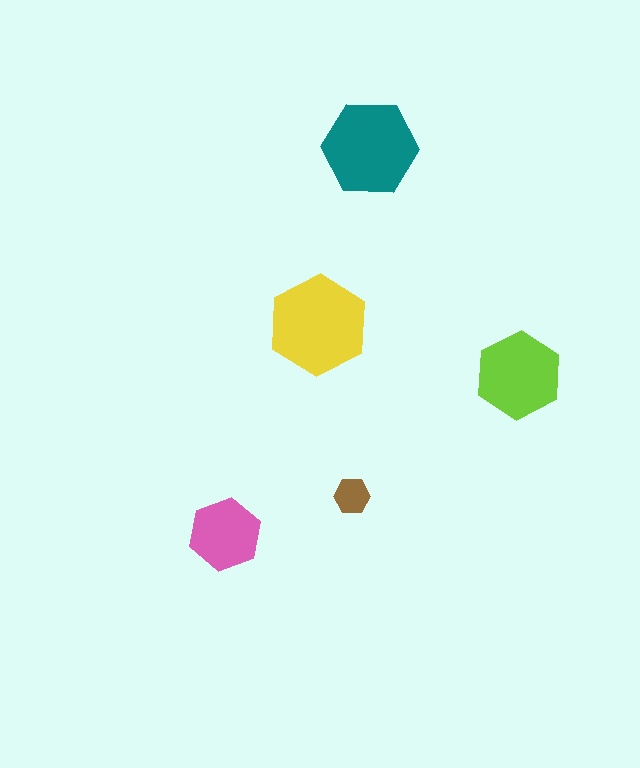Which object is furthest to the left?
The pink hexagon is leftmost.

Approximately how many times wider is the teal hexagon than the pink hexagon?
About 1.5 times wider.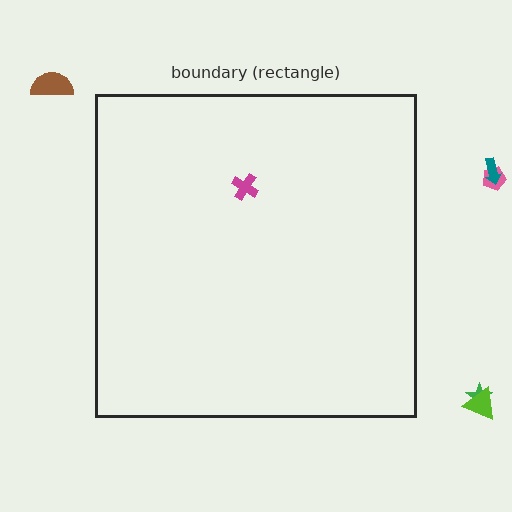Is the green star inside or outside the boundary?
Outside.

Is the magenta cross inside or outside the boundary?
Inside.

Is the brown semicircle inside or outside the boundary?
Outside.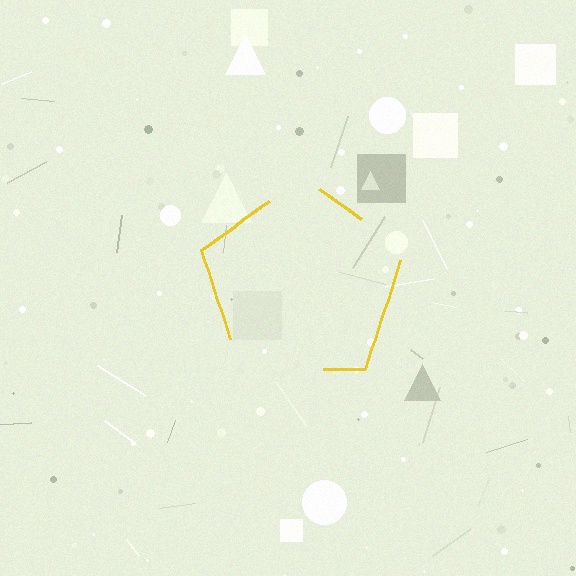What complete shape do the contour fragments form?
The contour fragments form a pentagon.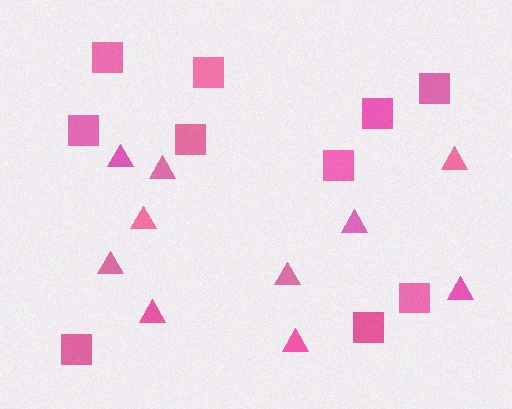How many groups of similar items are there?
There are 2 groups: one group of squares (10) and one group of triangles (10).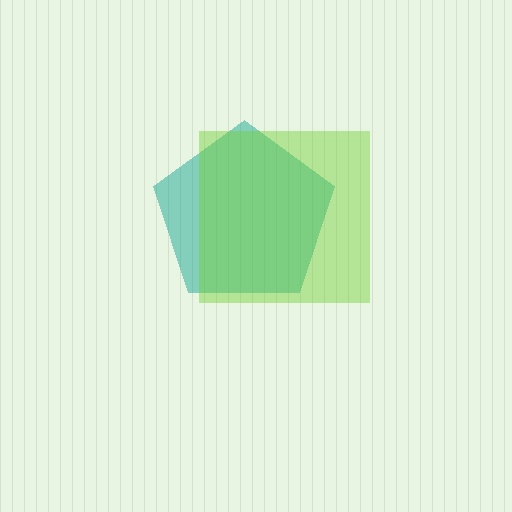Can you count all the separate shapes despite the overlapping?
Yes, there are 2 separate shapes.